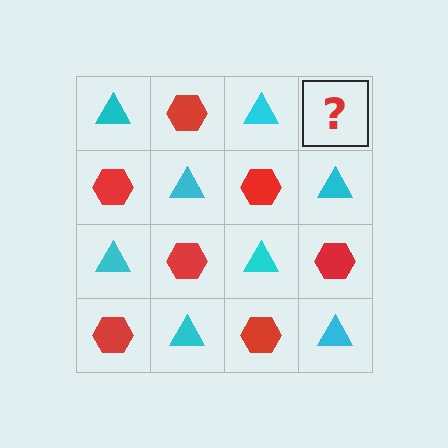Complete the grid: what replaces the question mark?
The question mark should be replaced with a red hexagon.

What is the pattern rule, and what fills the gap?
The rule is that it alternates cyan triangle and red hexagon in a checkerboard pattern. The gap should be filled with a red hexagon.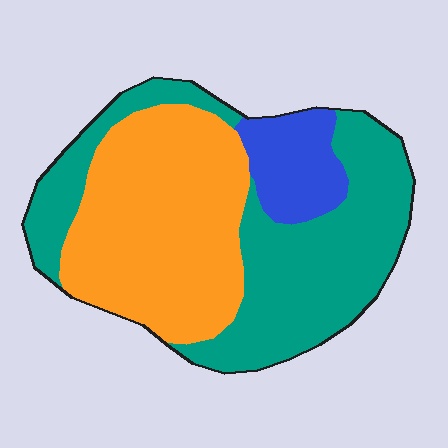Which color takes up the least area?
Blue, at roughly 10%.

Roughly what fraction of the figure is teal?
Teal covers 46% of the figure.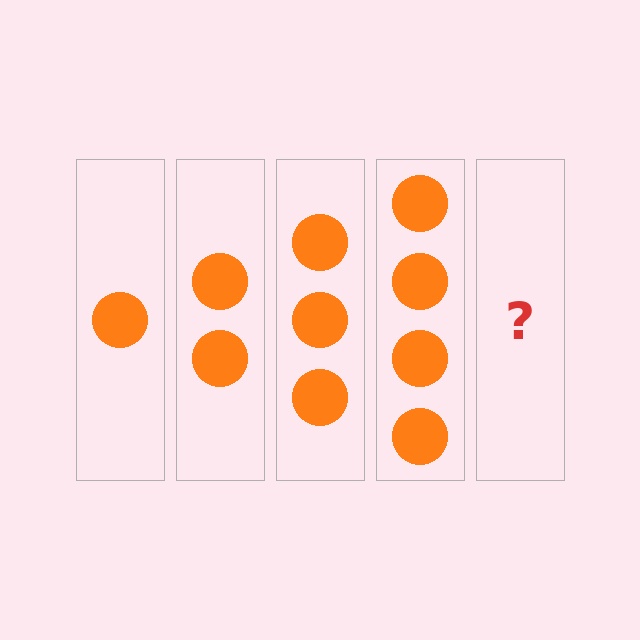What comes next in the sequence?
The next element should be 5 circles.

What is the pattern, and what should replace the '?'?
The pattern is that each step adds one more circle. The '?' should be 5 circles.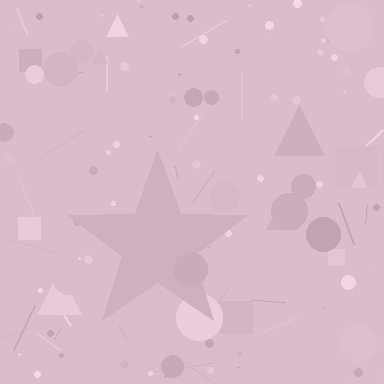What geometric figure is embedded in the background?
A star is embedded in the background.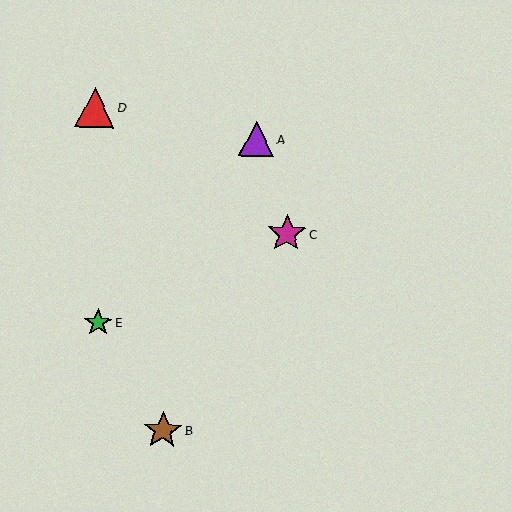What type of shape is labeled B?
Shape B is a brown star.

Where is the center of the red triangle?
The center of the red triangle is at (95, 107).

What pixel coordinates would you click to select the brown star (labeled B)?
Click at (163, 430) to select the brown star B.